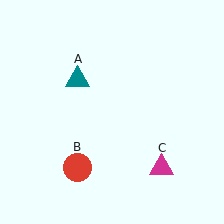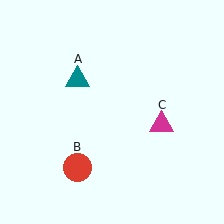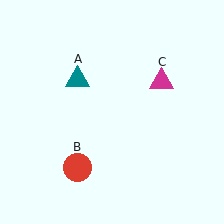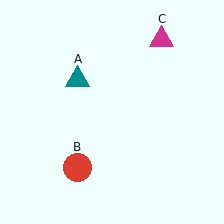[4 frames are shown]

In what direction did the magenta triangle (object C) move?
The magenta triangle (object C) moved up.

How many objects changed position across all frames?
1 object changed position: magenta triangle (object C).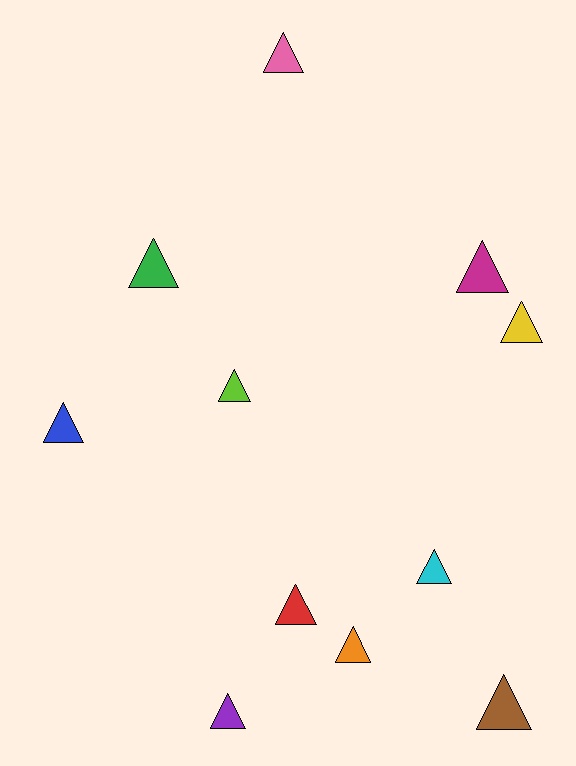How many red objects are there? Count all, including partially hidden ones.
There is 1 red object.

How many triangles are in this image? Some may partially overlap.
There are 11 triangles.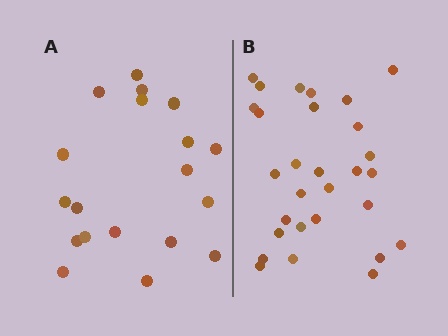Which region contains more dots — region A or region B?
Region B (the right region) has more dots.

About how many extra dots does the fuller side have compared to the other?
Region B has roughly 10 or so more dots than region A.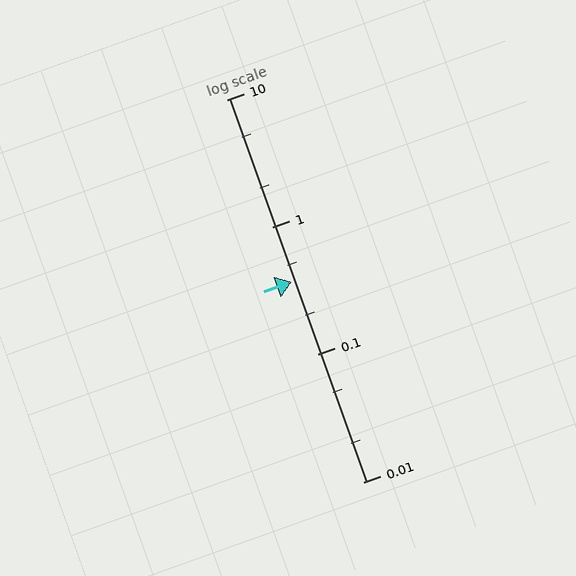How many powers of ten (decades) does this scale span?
The scale spans 3 decades, from 0.01 to 10.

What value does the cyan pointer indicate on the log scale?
The pointer indicates approximately 0.37.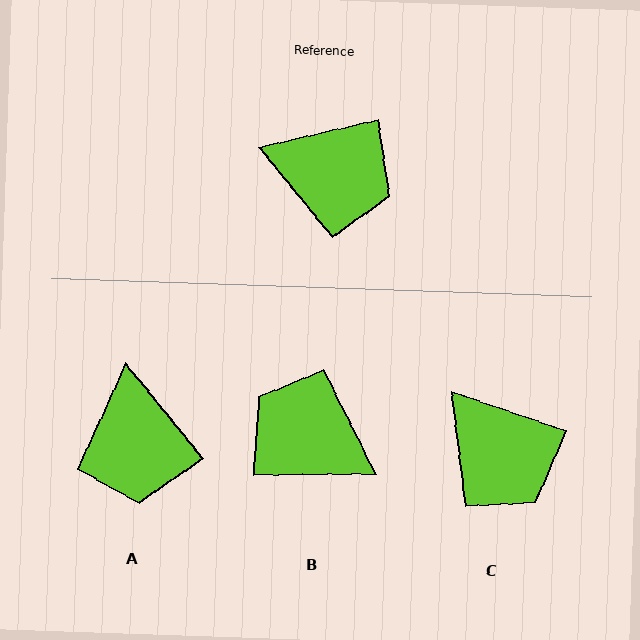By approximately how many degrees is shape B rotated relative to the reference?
Approximately 167 degrees counter-clockwise.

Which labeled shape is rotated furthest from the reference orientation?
B, about 167 degrees away.